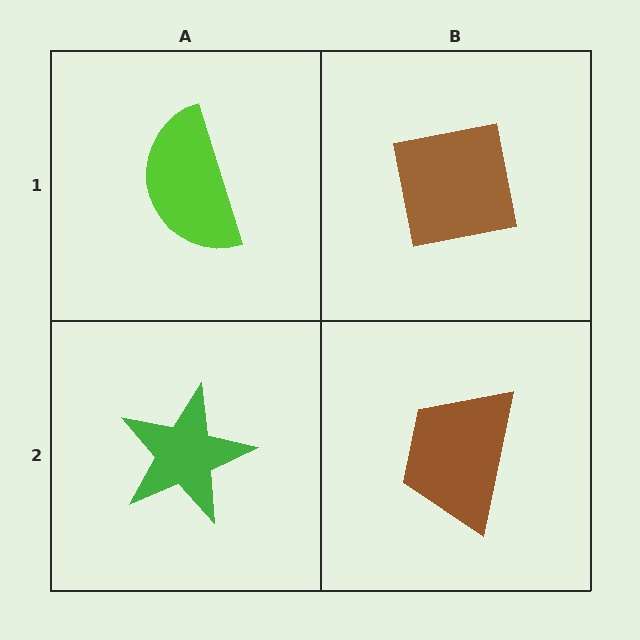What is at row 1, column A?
A lime semicircle.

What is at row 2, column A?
A green star.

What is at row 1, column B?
A brown square.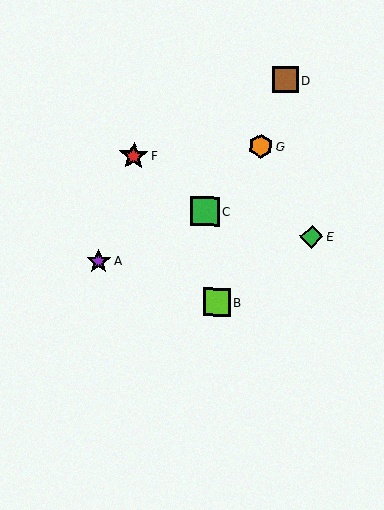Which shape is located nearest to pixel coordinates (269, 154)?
The orange hexagon (labeled G) at (261, 146) is nearest to that location.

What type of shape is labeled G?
Shape G is an orange hexagon.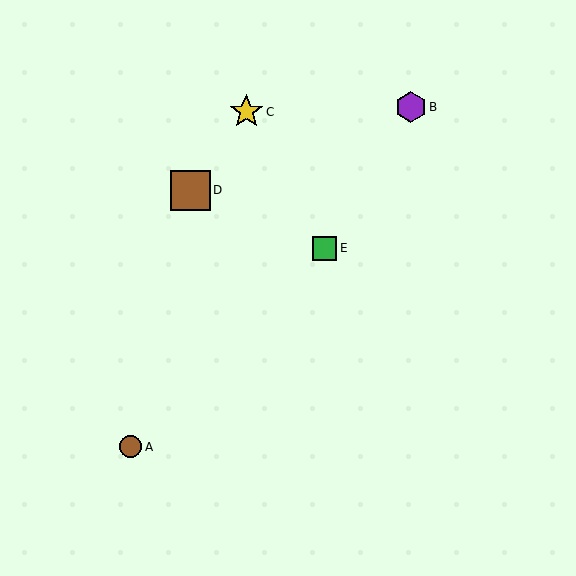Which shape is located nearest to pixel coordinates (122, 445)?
The brown circle (labeled A) at (131, 447) is nearest to that location.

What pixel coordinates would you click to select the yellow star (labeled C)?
Click at (246, 112) to select the yellow star C.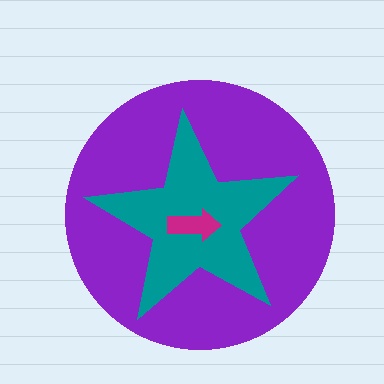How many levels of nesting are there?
3.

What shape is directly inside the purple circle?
The teal star.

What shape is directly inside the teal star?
The magenta arrow.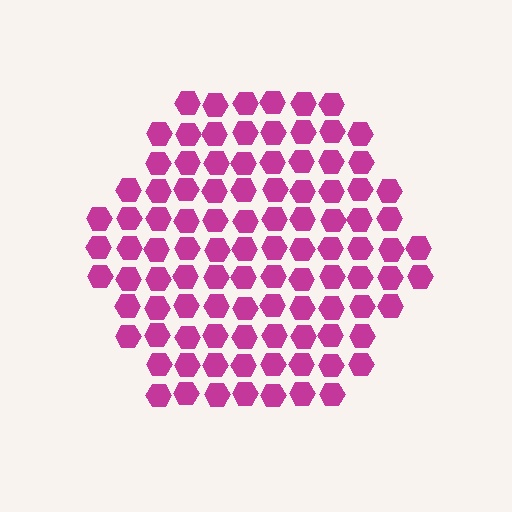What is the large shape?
The large shape is a hexagon.